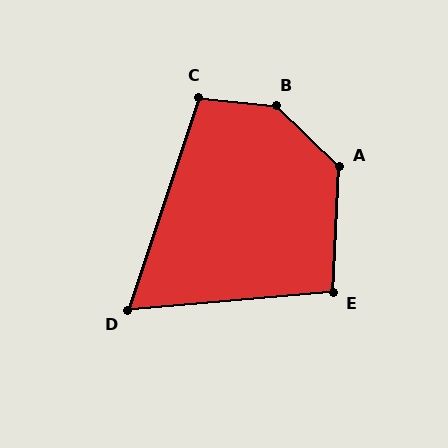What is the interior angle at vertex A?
Approximately 131 degrees (obtuse).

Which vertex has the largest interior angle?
B, at approximately 143 degrees.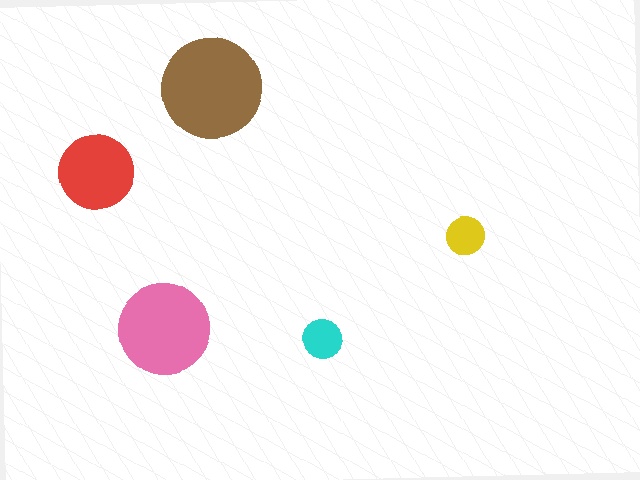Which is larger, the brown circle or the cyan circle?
The brown one.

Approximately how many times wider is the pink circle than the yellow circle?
About 2.5 times wider.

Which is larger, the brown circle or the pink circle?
The brown one.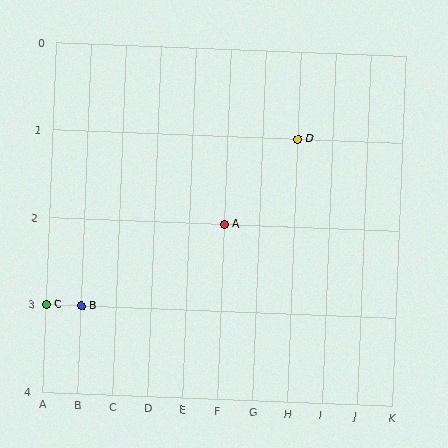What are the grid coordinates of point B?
Point B is at grid coordinates (B, 3).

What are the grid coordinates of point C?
Point C is at grid coordinates (A, 3).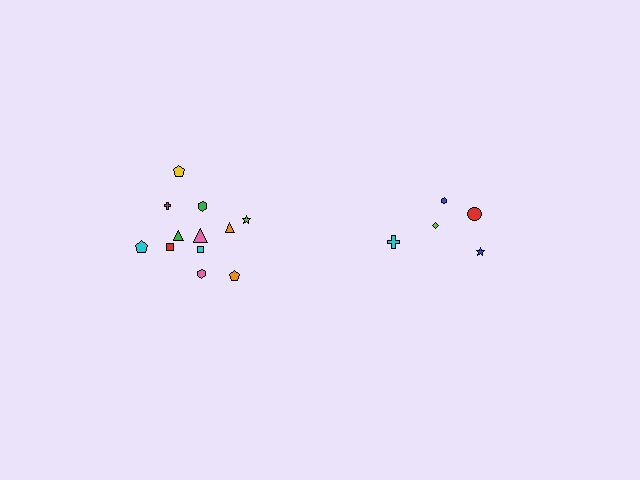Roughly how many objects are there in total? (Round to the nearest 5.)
Roughly 15 objects in total.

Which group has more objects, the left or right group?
The left group.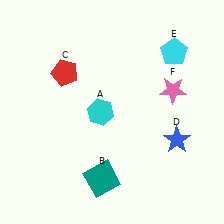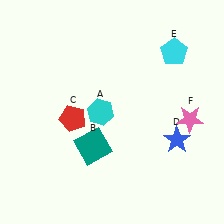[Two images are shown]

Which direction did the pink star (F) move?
The pink star (F) moved down.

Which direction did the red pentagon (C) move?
The red pentagon (C) moved down.